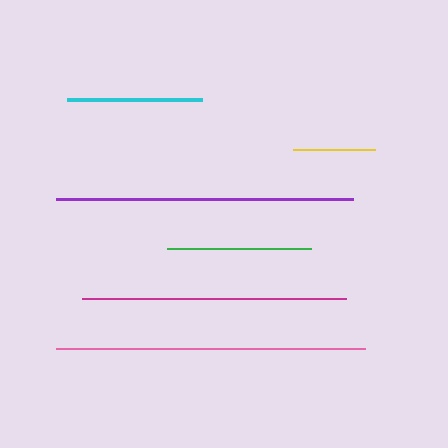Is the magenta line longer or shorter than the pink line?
The pink line is longer than the magenta line.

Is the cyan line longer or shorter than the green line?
The green line is longer than the cyan line.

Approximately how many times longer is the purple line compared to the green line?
The purple line is approximately 2.1 times the length of the green line.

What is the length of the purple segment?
The purple segment is approximately 297 pixels long.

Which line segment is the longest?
The pink line is the longest at approximately 309 pixels.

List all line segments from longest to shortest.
From longest to shortest: pink, purple, magenta, green, cyan, yellow.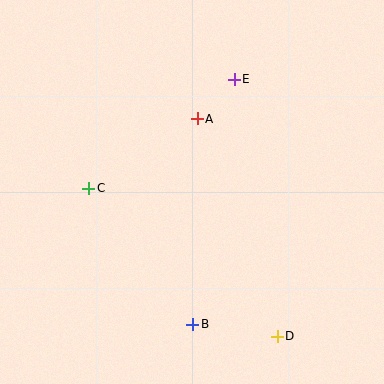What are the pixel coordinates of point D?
Point D is at (277, 336).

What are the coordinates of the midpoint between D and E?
The midpoint between D and E is at (256, 208).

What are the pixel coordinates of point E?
Point E is at (234, 79).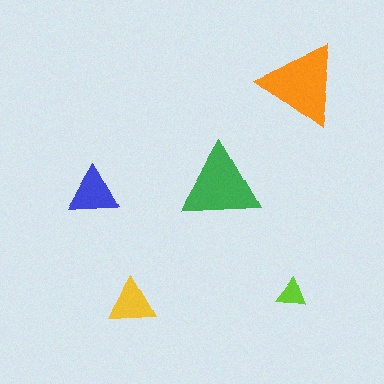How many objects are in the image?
There are 5 objects in the image.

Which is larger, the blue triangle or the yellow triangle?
The blue one.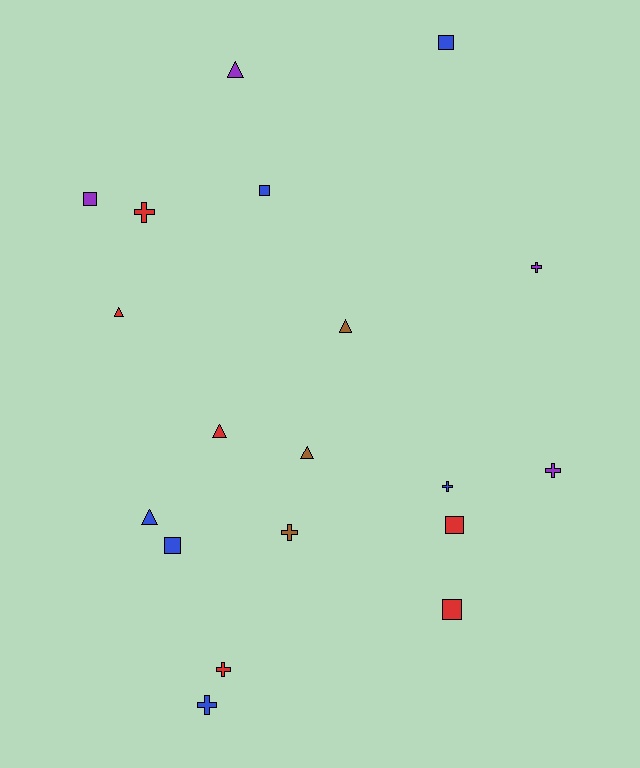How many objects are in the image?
There are 19 objects.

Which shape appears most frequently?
Cross, with 7 objects.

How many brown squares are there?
There are no brown squares.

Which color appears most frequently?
Blue, with 6 objects.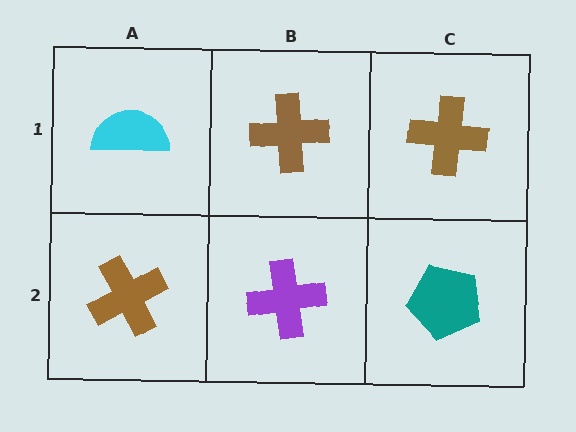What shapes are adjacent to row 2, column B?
A brown cross (row 1, column B), a brown cross (row 2, column A), a teal pentagon (row 2, column C).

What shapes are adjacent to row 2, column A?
A cyan semicircle (row 1, column A), a purple cross (row 2, column B).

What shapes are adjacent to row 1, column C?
A teal pentagon (row 2, column C), a brown cross (row 1, column B).